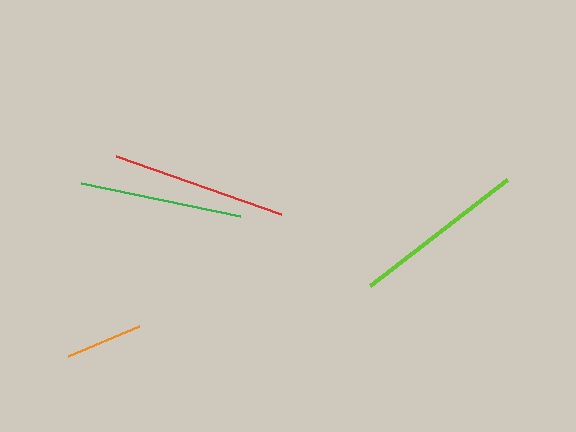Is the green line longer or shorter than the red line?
The red line is longer than the green line.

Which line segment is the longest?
The red line is the longest at approximately 175 pixels.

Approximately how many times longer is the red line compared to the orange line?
The red line is approximately 2.3 times the length of the orange line.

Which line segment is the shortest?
The orange line is the shortest at approximately 77 pixels.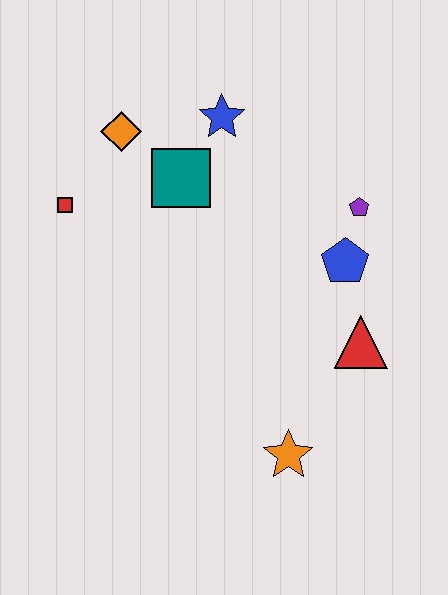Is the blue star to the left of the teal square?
No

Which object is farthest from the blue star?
The orange star is farthest from the blue star.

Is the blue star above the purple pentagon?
Yes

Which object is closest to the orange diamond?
The teal square is closest to the orange diamond.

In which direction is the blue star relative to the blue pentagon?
The blue star is above the blue pentagon.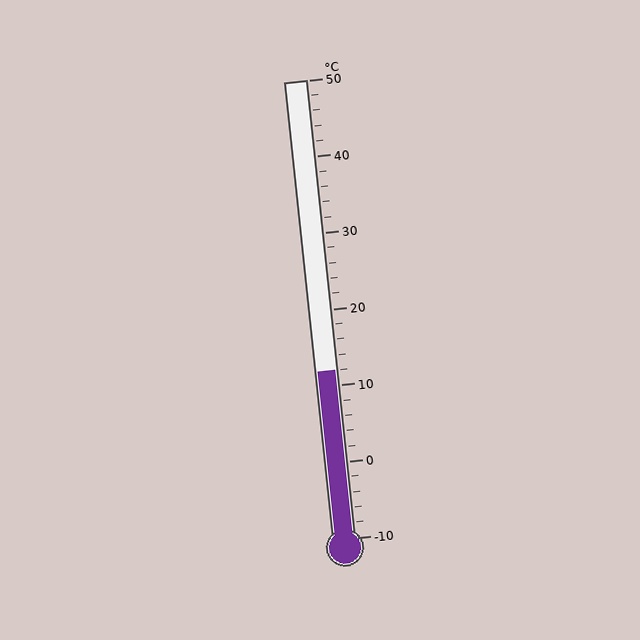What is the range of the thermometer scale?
The thermometer scale ranges from -10°C to 50°C.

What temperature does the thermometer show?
The thermometer shows approximately 12°C.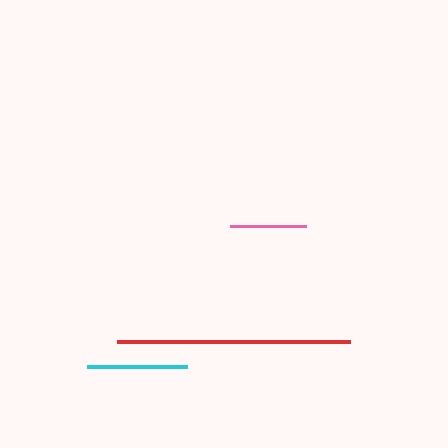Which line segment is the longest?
The red line is the longest at approximately 233 pixels.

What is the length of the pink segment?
The pink segment is approximately 75 pixels long.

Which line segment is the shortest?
The pink line is the shortest at approximately 75 pixels.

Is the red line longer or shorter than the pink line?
The red line is longer than the pink line.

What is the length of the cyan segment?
The cyan segment is approximately 99 pixels long.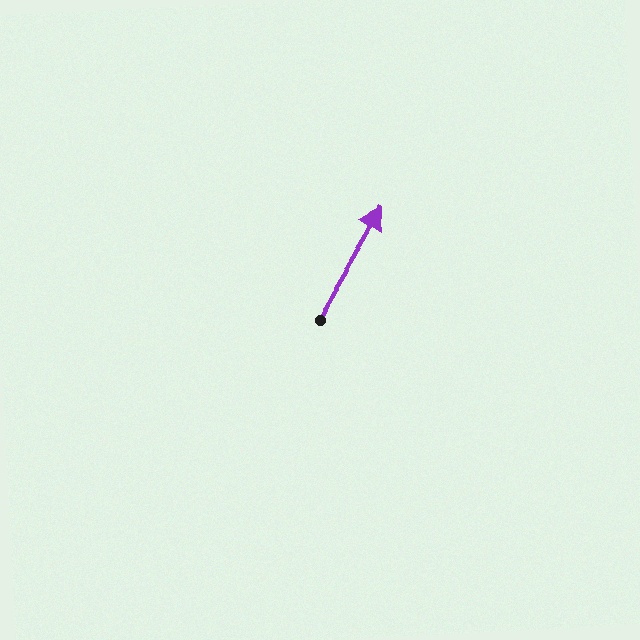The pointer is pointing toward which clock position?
Roughly 1 o'clock.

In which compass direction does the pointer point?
Northeast.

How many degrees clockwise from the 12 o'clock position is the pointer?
Approximately 31 degrees.